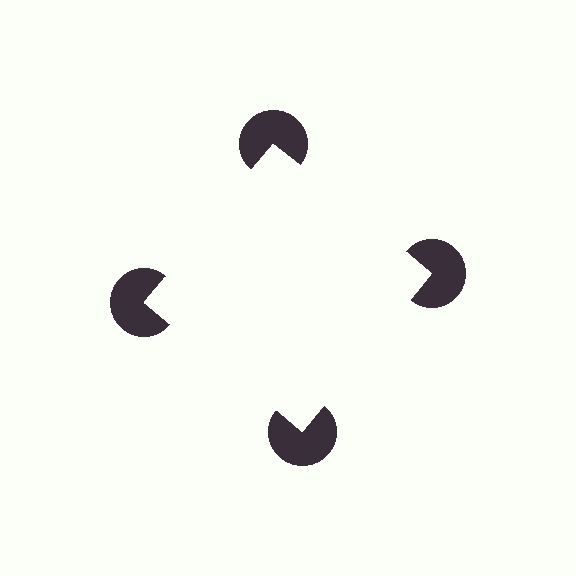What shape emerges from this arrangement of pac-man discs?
An illusory square — its edges are inferred from the aligned wedge cuts in the pac-man discs, not physically drawn.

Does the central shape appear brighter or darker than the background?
It typically appears slightly brighter than the background, even though no actual brightness change is drawn.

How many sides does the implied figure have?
4 sides.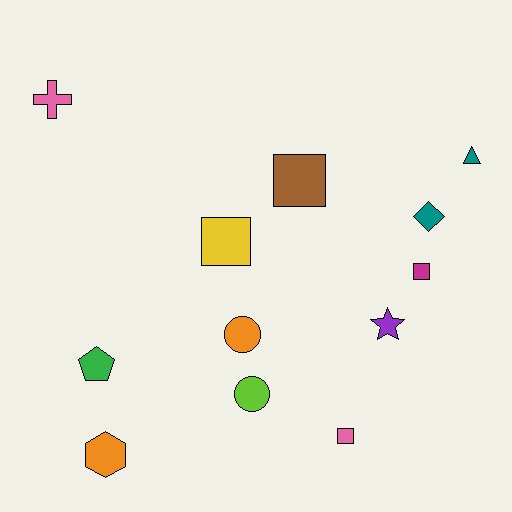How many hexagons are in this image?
There is 1 hexagon.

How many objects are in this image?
There are 12 objects.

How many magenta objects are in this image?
There is 1 magenta object.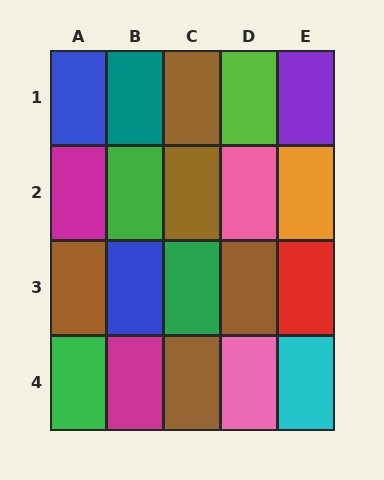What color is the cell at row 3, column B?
Blue.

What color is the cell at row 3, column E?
Red.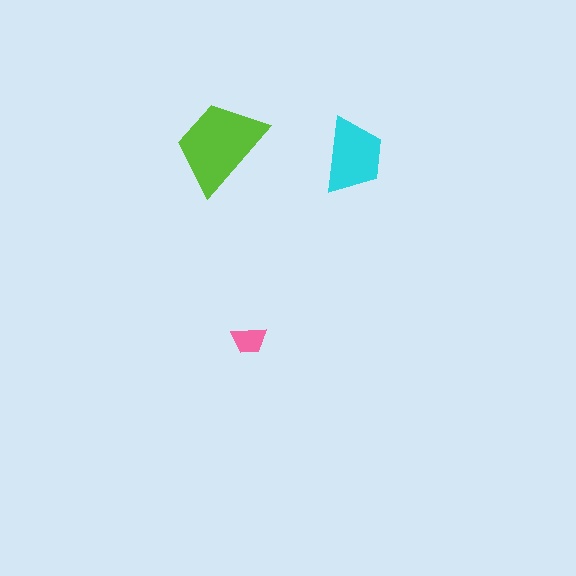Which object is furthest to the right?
The cyan trapezoid is rightmost.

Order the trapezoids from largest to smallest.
the lime one, the cyan one, the pink one.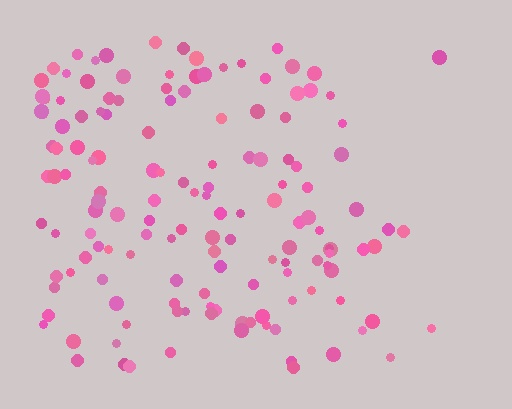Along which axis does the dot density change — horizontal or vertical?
Horizontal.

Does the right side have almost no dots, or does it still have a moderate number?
Still a moderate number, just noticeably fewer than the left.